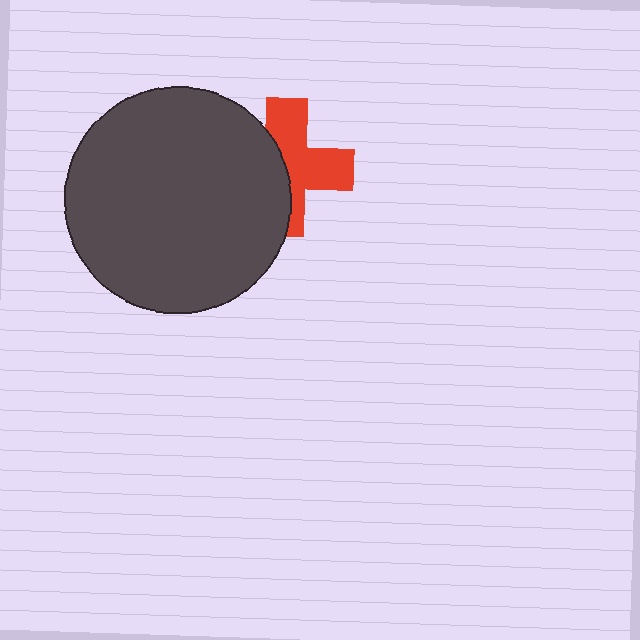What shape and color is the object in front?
The object in front is a dark gray circle.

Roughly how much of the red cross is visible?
About half of it is visible (roughly 56%).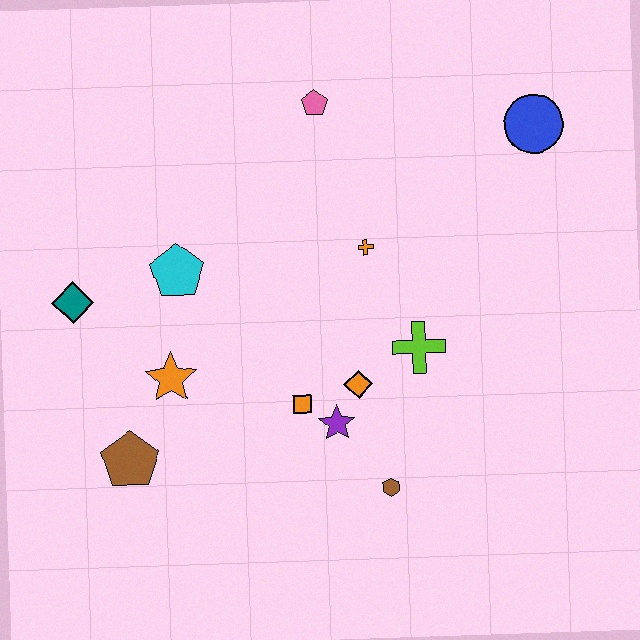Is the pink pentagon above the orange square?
Yes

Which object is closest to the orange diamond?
The purple star is closest to the orange diamond.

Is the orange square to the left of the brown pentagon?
No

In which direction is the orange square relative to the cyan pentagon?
The orange square is below the cyan pentagon.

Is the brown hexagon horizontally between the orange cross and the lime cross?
Yes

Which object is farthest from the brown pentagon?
The blue circle is farthest from the brown pentagon.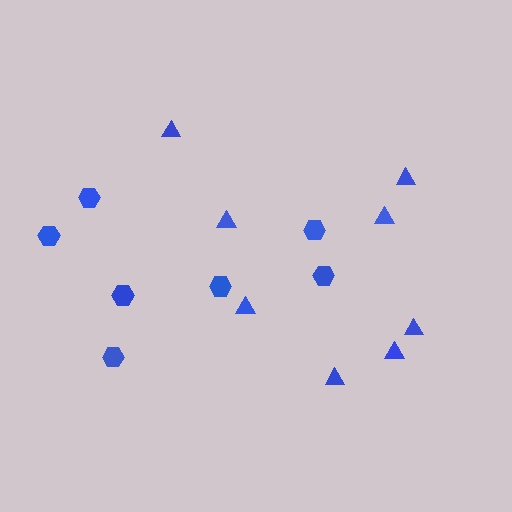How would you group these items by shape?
There are 2 groups: one group of hexagons (7) and one group of triangles (8).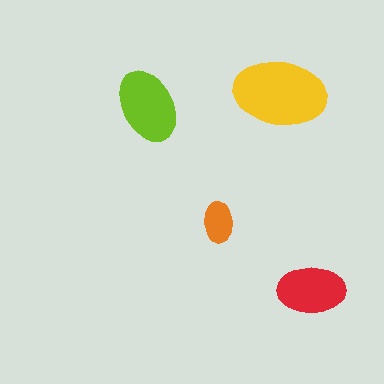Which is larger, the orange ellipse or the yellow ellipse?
The yellow one.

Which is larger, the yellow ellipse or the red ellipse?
The yellow one.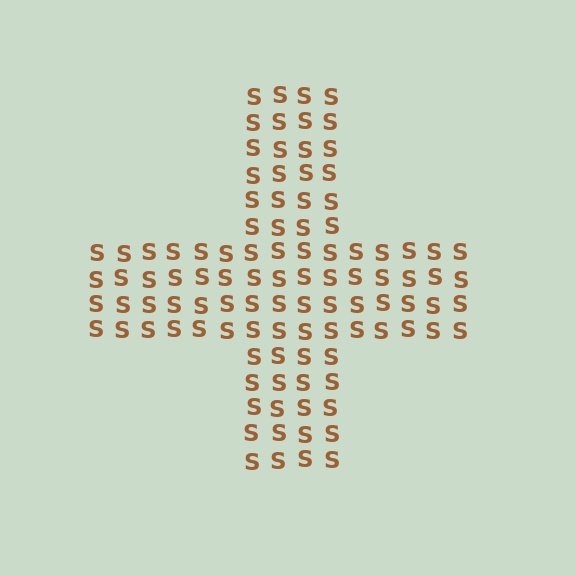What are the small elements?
The small elements are letter S's.